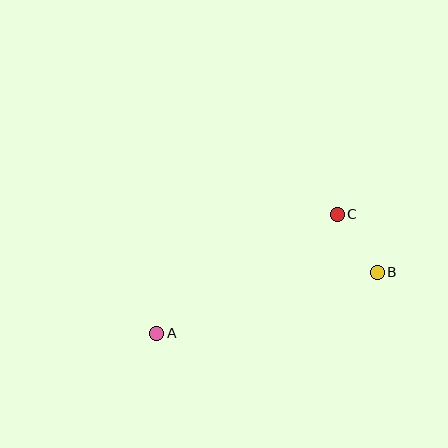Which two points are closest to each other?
Points B and C are closest to each other.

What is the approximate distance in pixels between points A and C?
The distance between A and C is approximately 216 pixels.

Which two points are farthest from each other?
Points A and B are farthest from each other.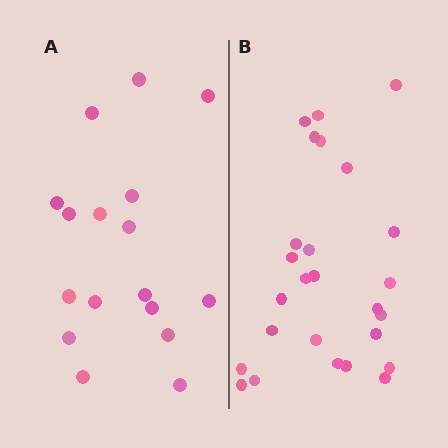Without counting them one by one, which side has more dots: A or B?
Region B (the right region) has more dots.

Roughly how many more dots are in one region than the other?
Region B has roughly 8 or so more dots than region A.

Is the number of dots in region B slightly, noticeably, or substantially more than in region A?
Region B has substantially more. The ratio is roughly 1.5 to 1.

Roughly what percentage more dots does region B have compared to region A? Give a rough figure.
About 55% more.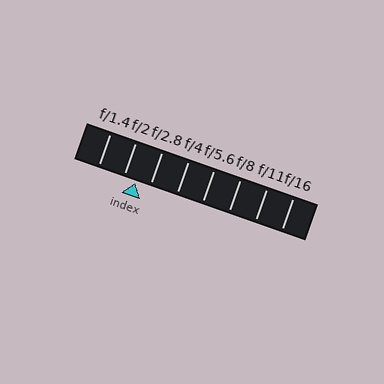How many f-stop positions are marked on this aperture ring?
There are 8 f-stop positions marked.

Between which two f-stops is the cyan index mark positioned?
The index mark is between f/2 and f/2.8.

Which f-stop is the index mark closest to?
The index mark is closest to f/2.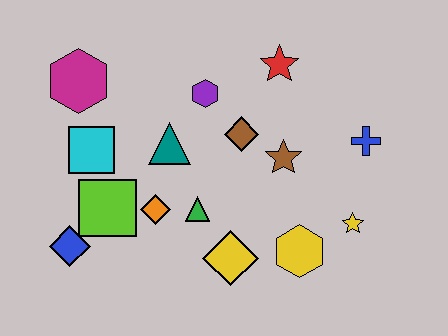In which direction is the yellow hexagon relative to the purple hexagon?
The yellow hexagon is below the purple hexagon.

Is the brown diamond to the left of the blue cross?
Yes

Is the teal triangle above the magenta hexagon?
No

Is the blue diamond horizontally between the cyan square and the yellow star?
No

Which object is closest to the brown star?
The brown diamond is closest to the brown star.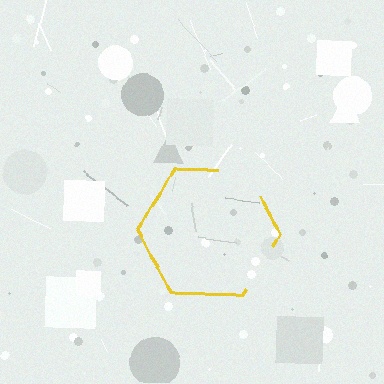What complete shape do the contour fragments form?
The contour fragments form a hexagon.